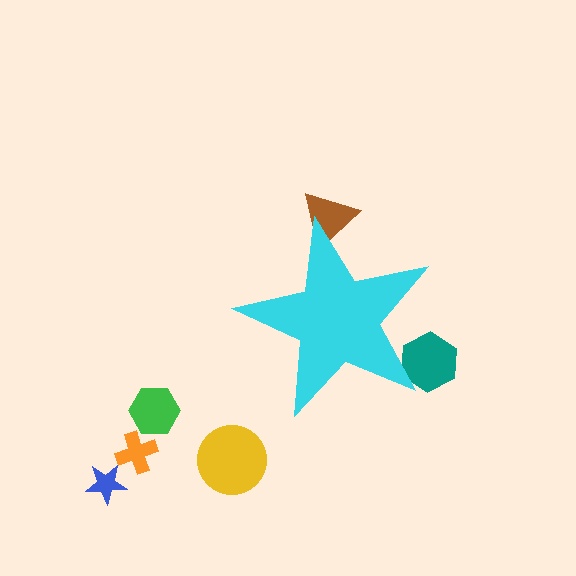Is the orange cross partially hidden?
No, the orange cross is fully visible.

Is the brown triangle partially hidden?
Yes, the brown triangle is partially hidden behind the cyan star.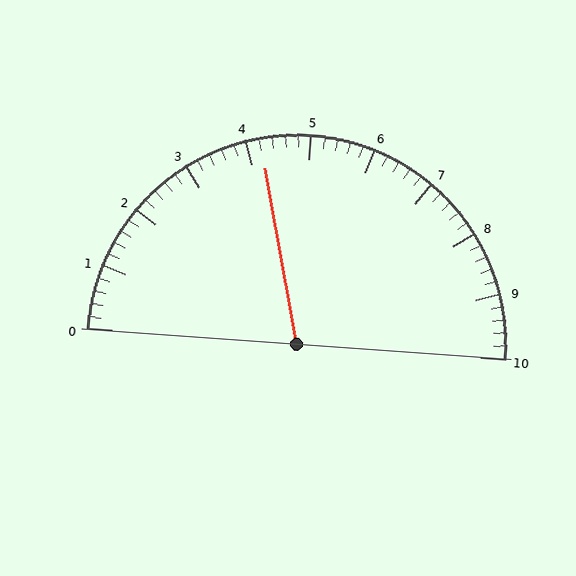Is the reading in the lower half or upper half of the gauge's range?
The reading is in the lower half of the range (0 to 10).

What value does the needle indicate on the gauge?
The needle indicates approximately 4.2.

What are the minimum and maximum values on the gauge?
The gauge ranges from 0 to 10.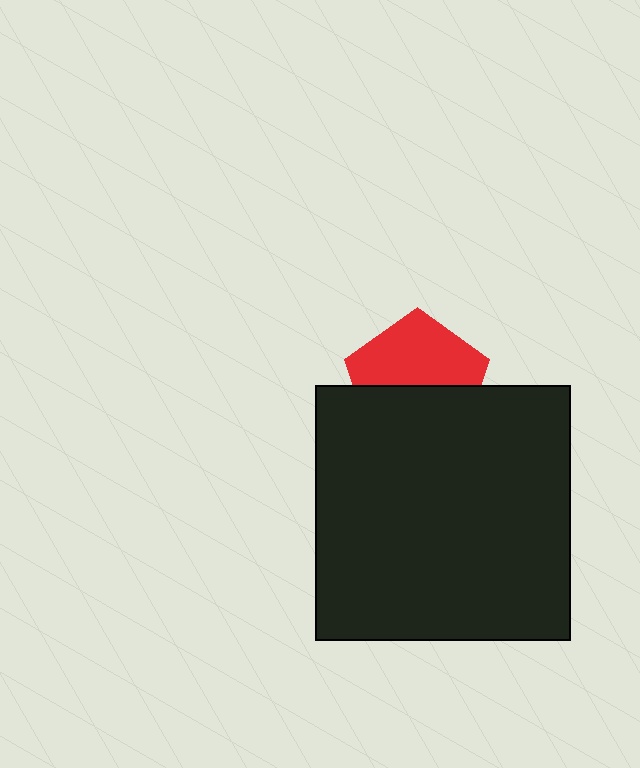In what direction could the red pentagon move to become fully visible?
The red pentagon could move up. That would shift it out from behind the black square entirely.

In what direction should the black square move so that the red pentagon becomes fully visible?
The black square should move down. That is the shortest direction to clear the overlap and leave the red pentagon fully visible.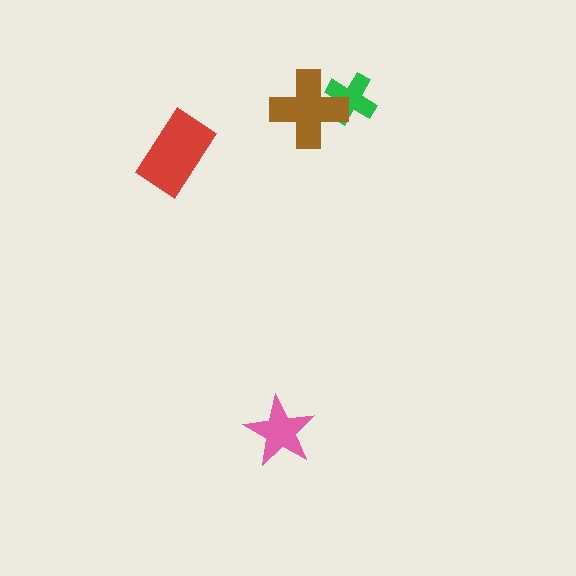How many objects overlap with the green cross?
1 object overlaps with the green cross.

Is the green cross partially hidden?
Yes, it is partially covered by another shape.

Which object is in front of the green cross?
The brown cross is in front of the green cross.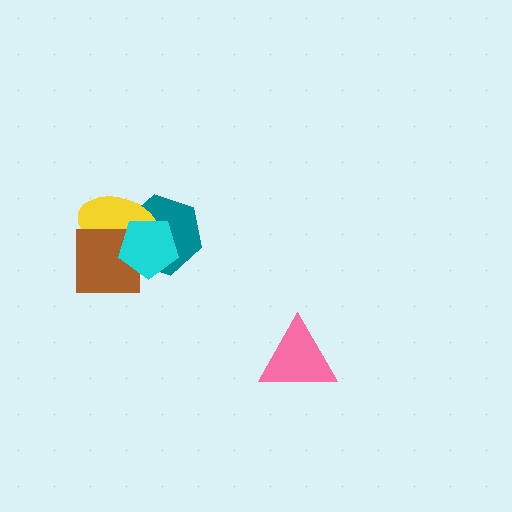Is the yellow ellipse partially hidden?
Yes, it is partially covered by another shape.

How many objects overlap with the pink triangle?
0 objects overlap with the pink triangle.